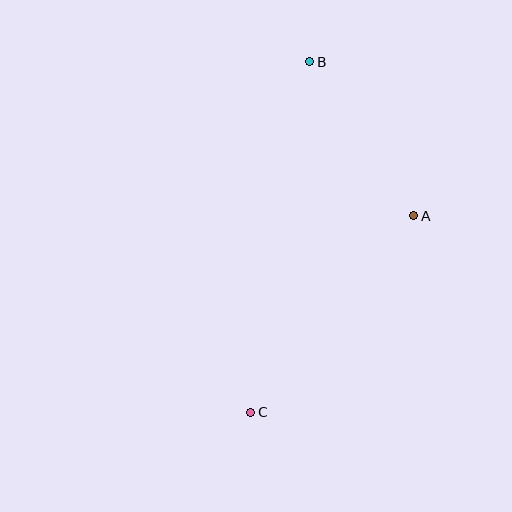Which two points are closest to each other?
Points A and B are closest to each other.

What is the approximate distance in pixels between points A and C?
The distance between A and C is approximately 255 pixels.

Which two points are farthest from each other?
Points B and C are farthest from each other.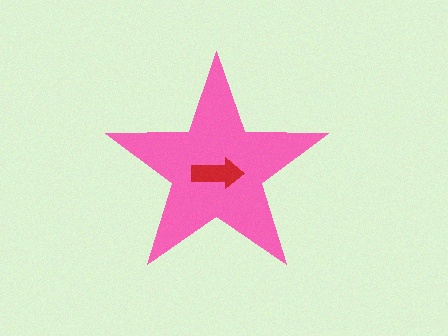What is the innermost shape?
The red arrow.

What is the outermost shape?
The pink star.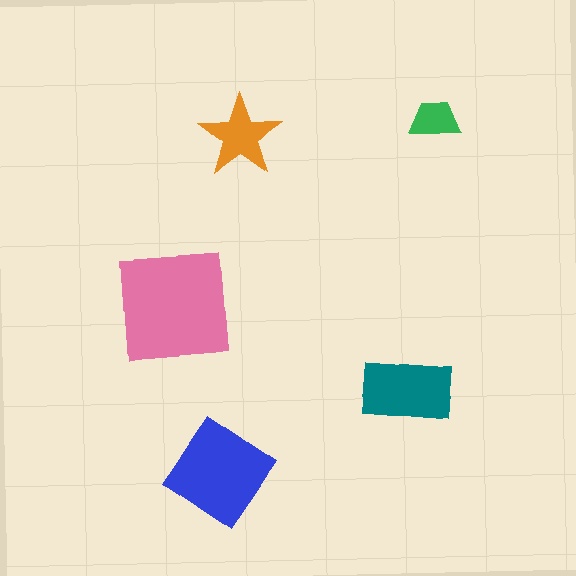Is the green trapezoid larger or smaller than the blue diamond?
Smaller.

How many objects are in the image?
There are 5 objects in the image.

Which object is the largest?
The pink square.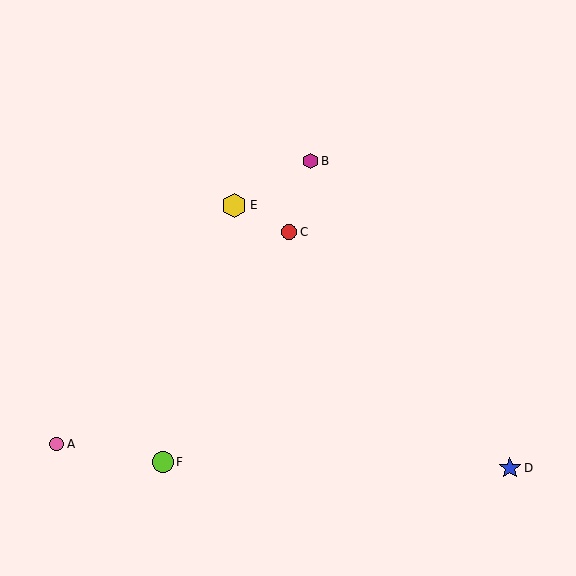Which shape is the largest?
The yellow hexagon (labeled E) is the largest.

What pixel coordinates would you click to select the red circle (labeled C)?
Click at (289, 232) to select the red circle C.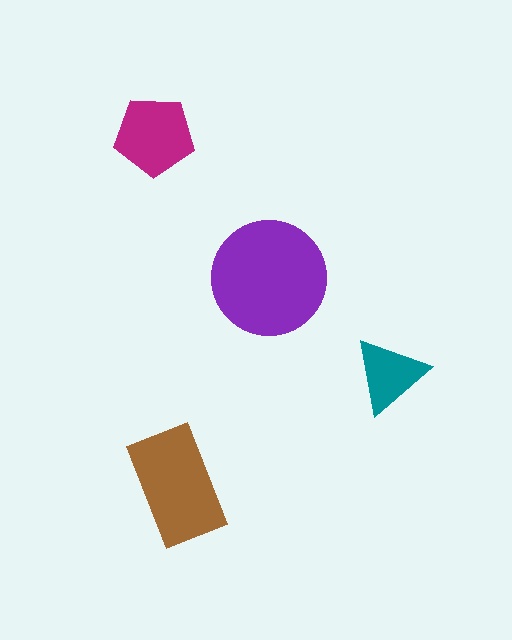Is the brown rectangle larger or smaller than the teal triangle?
Larger.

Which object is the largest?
The purple circle.